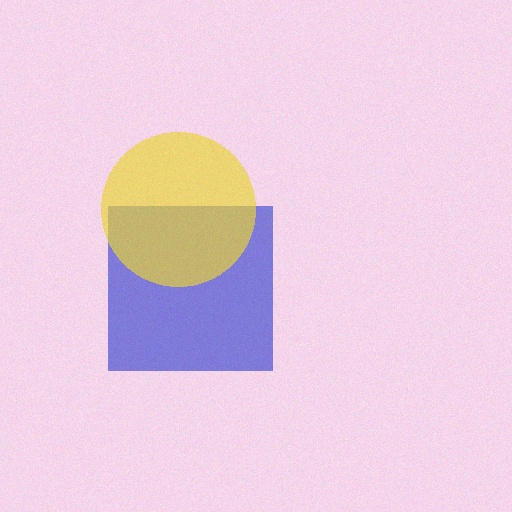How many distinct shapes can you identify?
There are 2 distinct shapes: a blue square, a yellow circle.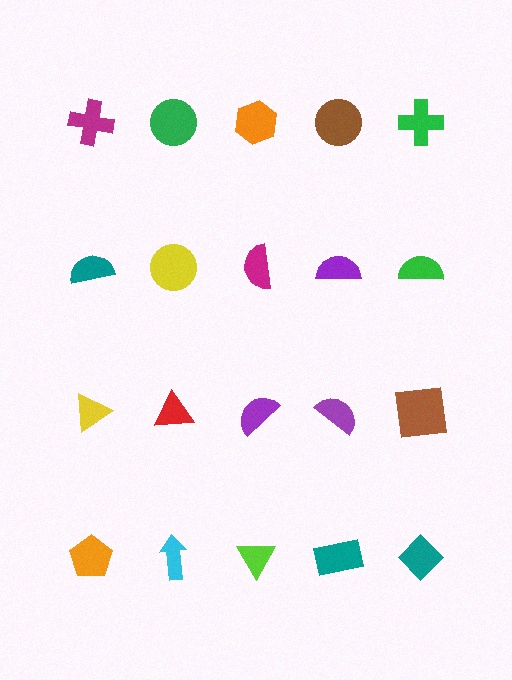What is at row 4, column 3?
A lime triangle.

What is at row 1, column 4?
A brown circle.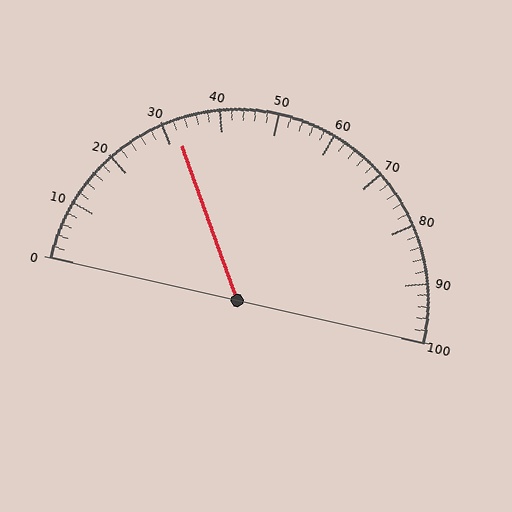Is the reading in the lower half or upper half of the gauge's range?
The reading is in the lower half of the range (0 to 100).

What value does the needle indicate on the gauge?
The needle indicates approximately 32.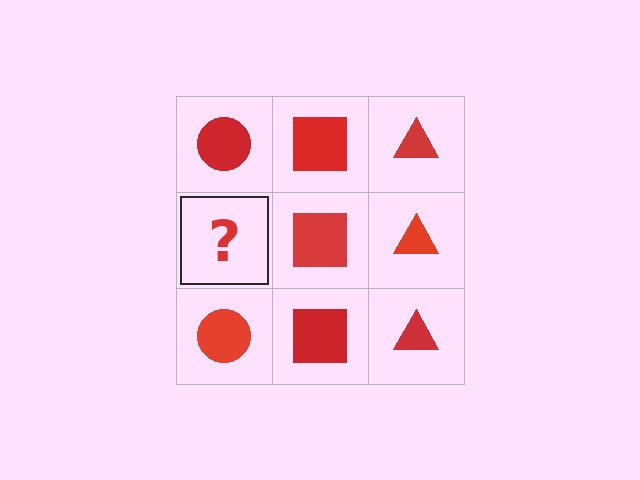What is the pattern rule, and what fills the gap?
The rule is that each column has a consistent shape. The gap should be filled with a red circle.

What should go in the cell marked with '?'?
The missing cell should contain a red circle.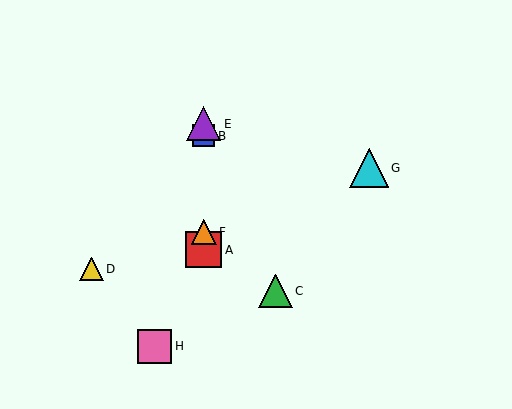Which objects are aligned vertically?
Objects A, B, E, F are aligned vertically.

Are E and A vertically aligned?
Yes, both are at x≈204.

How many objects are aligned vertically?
4 objects (A, B, E, F) are aligned vertically.